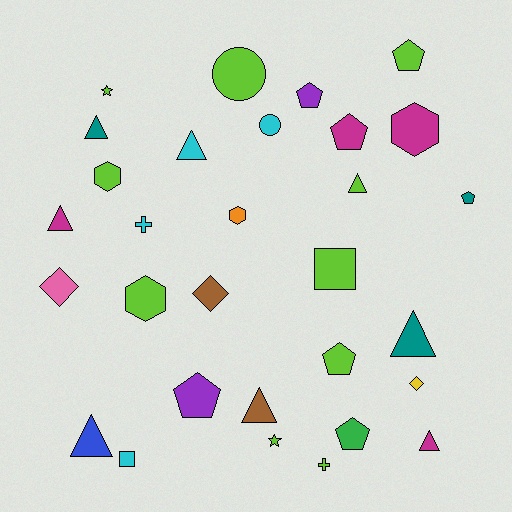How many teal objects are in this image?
There are 3 teal objects.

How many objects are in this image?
There are 30 objects.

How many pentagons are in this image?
There are 7 pentagons.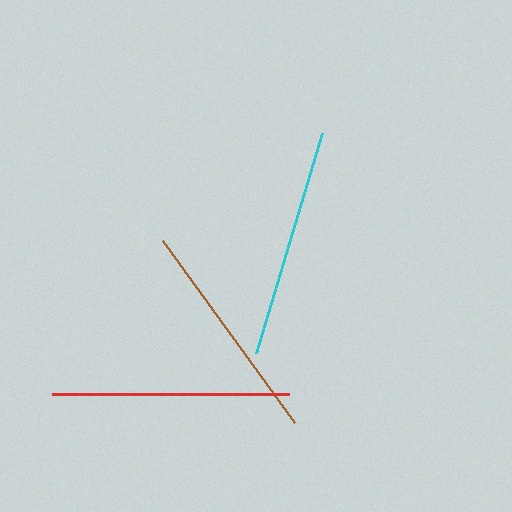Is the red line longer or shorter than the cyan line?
The red line is longer than the cyan line.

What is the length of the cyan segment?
The cyan segment is approximately 229 pixels long.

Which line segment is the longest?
The red line is the longest at approximately 237 pixels.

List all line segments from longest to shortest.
From longest to shortest: red, cyan, brown.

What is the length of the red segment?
The red segment is approximately 237 pixels long.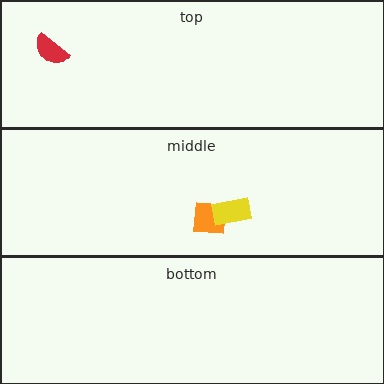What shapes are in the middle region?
The orange square, the yellow rectangle.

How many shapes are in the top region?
1.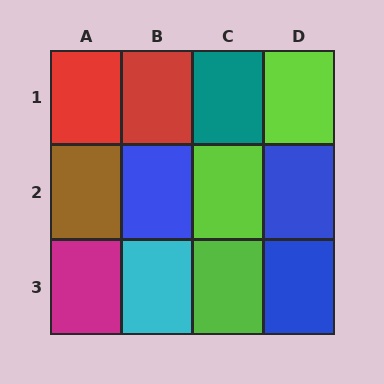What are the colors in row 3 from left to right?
Magenta, cyan, lime, blue.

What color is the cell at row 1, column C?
Teal.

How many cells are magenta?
1 cell is magenta.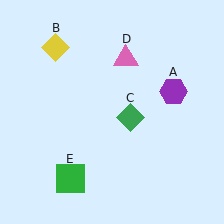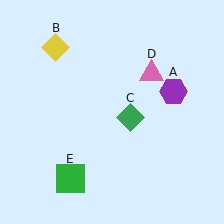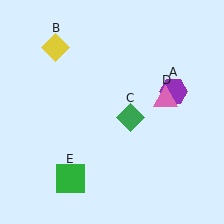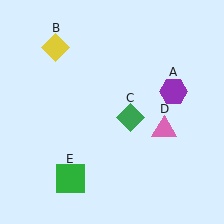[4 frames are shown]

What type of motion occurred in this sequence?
The pink triangle (object D) rotated clockwise around the center of the scene.